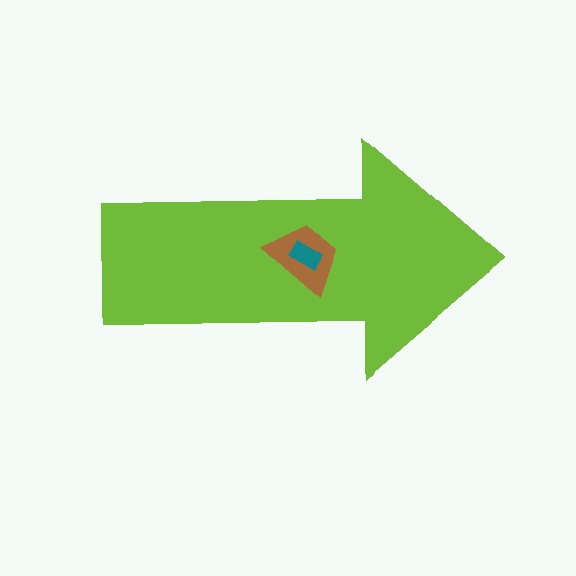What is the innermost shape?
The teal rectangle.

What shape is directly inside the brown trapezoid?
The teal rectangle.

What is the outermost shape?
The lime arrow.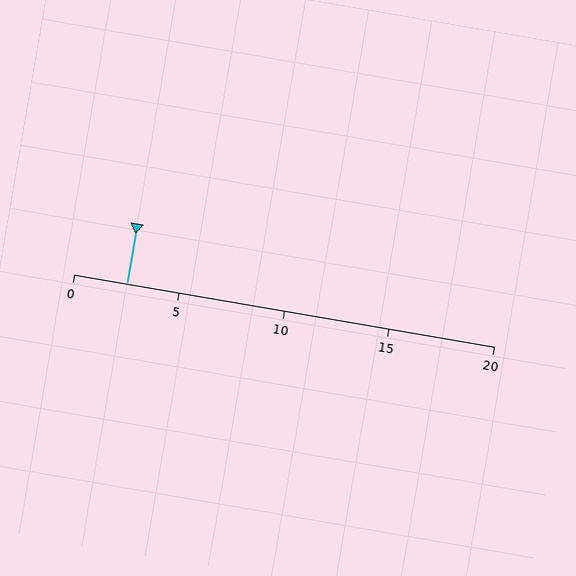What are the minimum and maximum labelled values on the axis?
The axis runs from 0 to 20.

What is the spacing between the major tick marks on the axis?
The major ticks are spaced 5 apart.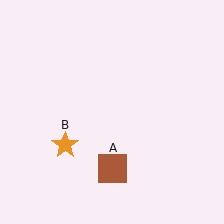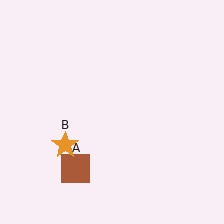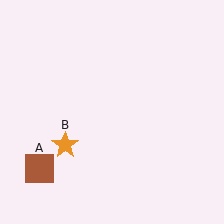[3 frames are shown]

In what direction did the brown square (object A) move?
The brown square (object A) moved left.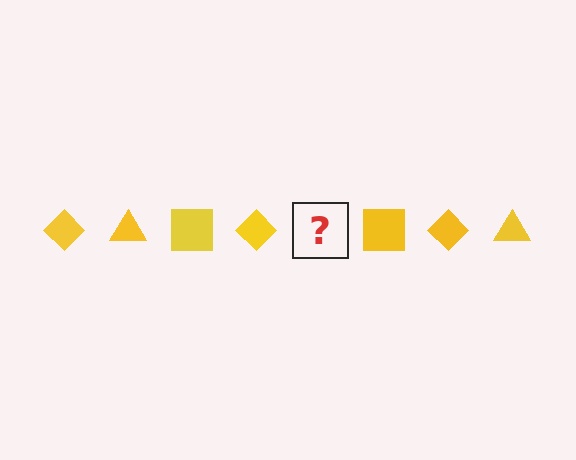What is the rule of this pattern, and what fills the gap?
The rule is that the pattern cycles through diamond, triangle, square shapes in yellow. The gap should be filled with a yellow triangle.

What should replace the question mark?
The question mark should be replaced with a yellow triangle.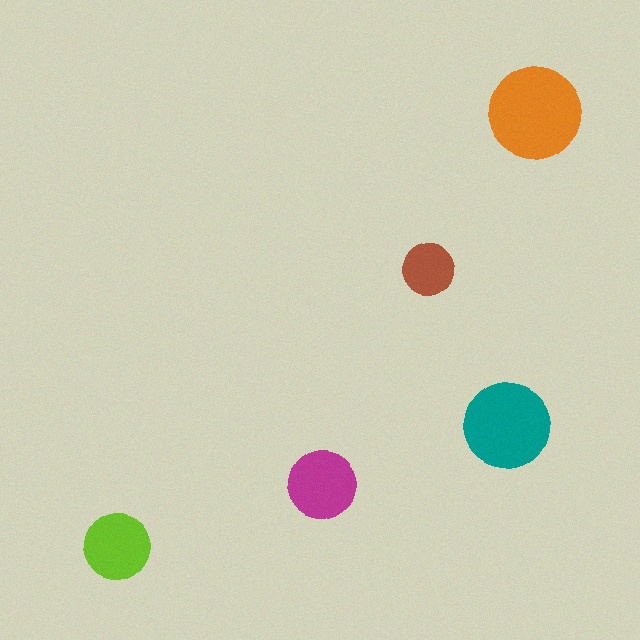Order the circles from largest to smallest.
the orange one, the teal one, the magenta one, the lime one, the brown one.